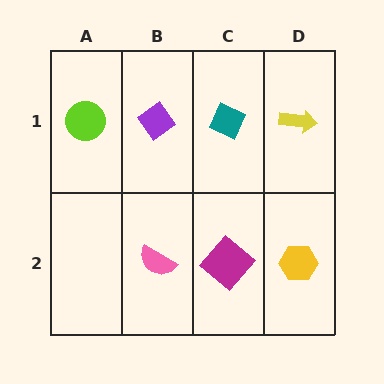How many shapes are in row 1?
4 shapes.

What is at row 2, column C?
A magenta diamond.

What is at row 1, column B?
A purple diamond.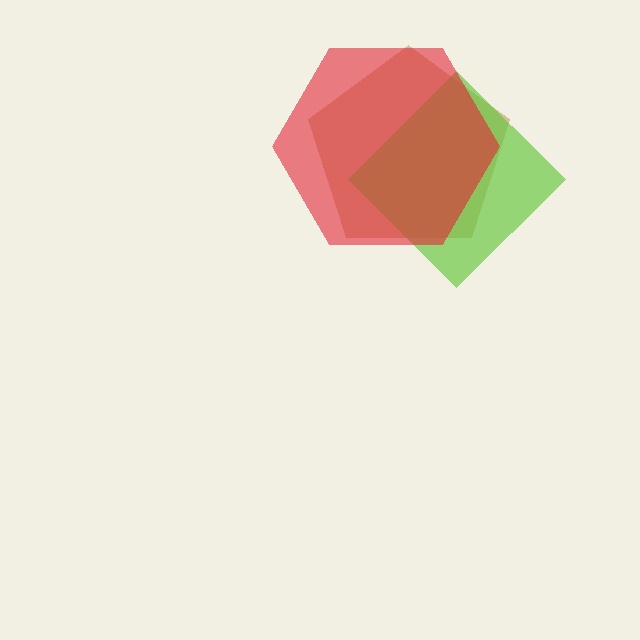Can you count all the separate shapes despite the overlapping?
Yes, there are 3 separate shapes.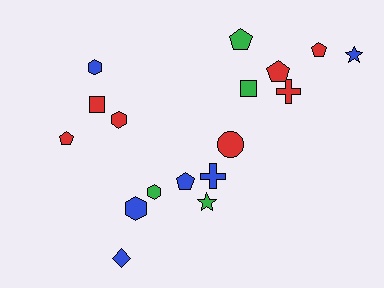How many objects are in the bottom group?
There are 7 objects.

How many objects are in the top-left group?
There are 4 objects.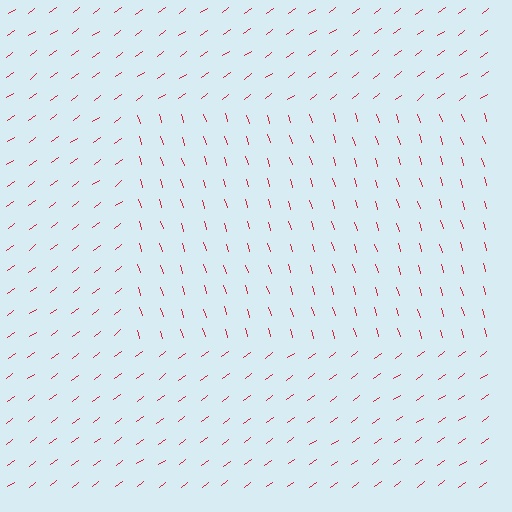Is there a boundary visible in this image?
Yes, there is a texture boundary formed by a change in line orientation.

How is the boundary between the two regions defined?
The boundary is defined purely by a change in line orientation (approximately 71 degrees difference). All lines are the same color and thickness.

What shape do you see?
I see a rectangle.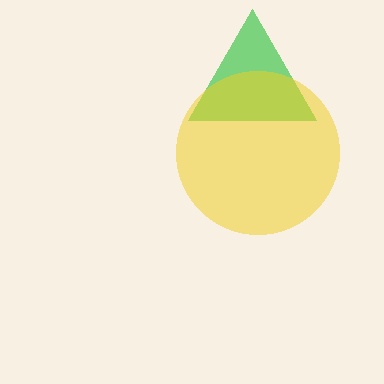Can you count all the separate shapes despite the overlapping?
Yes, there are 2 separate shapes.